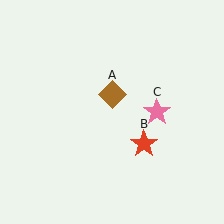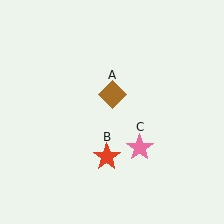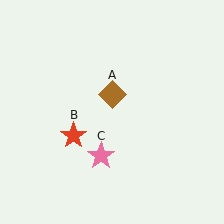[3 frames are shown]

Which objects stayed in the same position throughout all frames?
Brown diamond (object A) remained stationary.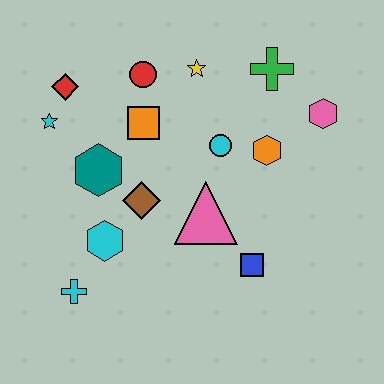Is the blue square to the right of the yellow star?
Yes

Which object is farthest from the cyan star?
The pink hexagon is farthest from the cyan star.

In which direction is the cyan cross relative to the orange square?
The cyan cross is below the orange square.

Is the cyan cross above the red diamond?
No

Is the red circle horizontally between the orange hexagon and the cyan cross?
Yes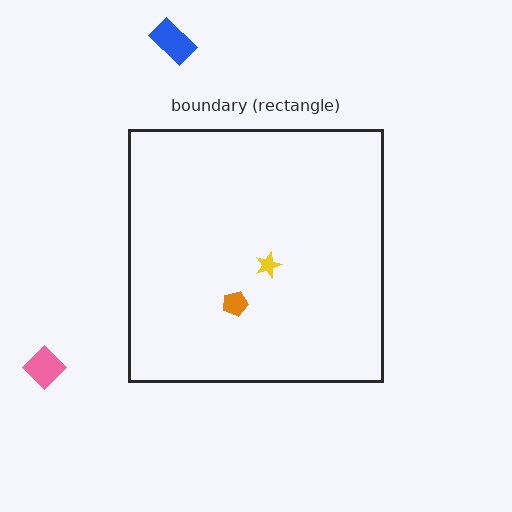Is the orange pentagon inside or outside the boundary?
Inside.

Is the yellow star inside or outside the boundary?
Inside.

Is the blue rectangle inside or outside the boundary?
Outside.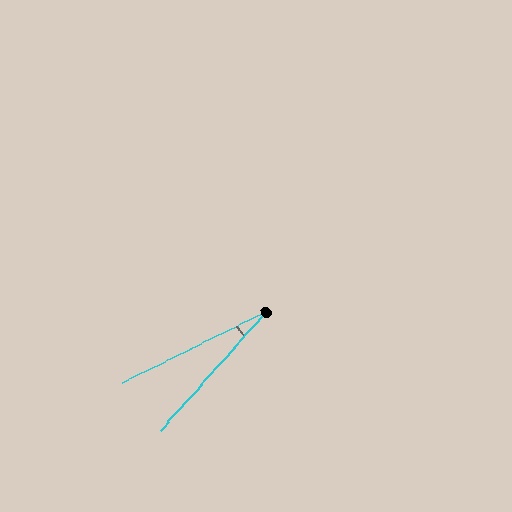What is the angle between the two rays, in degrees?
Approximately 22 degrees.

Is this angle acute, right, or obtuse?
It is acute.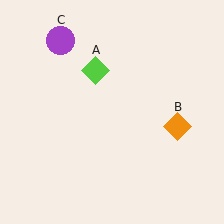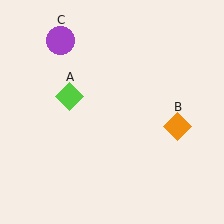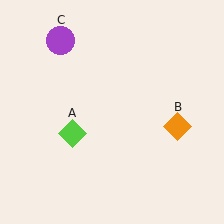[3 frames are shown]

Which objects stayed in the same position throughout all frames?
Orange diamond (object B) and purple circle (object C) remained stationary.